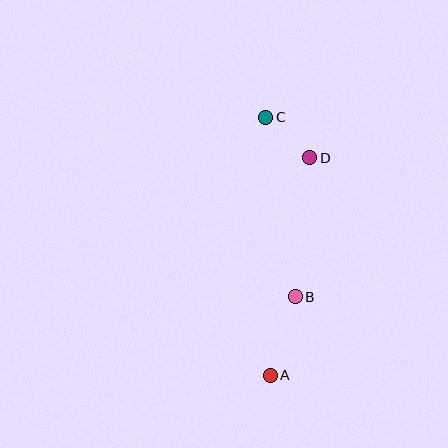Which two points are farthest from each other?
Points A and C are farthest from each other.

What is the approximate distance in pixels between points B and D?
The distance between B and D is approximately 140 pixels.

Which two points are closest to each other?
Points C and D are closest to each other.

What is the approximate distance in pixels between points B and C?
The distance between B and C is approximately 182 pixels.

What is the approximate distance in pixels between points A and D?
The distance between A and D is approximately 221 pixels.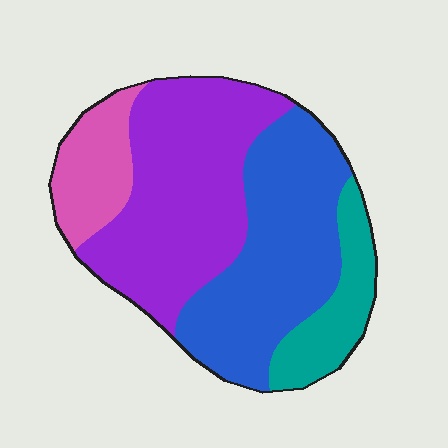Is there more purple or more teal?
Purple.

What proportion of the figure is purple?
Purple takes up about two fifths (2/5) of the figure.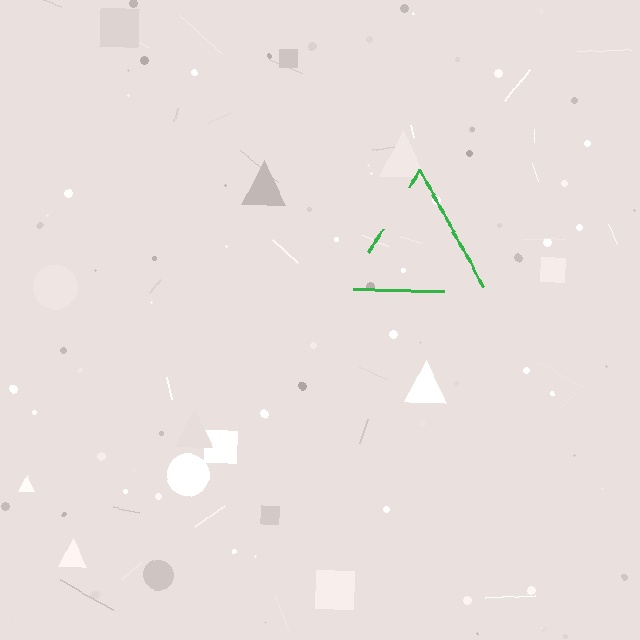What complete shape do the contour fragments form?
The contour fragments form a triangle.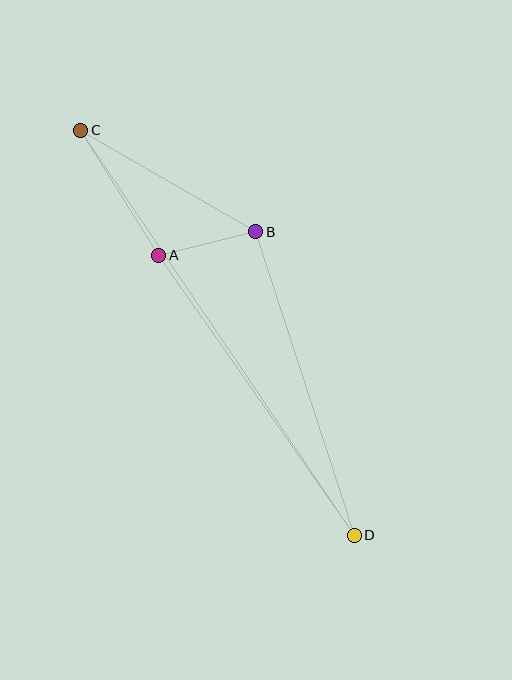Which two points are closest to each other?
Points A and B are closest to each other.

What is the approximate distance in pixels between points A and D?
The distance between A and D is approximately 341 pixels.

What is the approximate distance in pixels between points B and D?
The distance between B and D is approximately 319 pixels.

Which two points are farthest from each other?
Points C and D are farthest from each other.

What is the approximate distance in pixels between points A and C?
The distance between A and C is approximately 147 pixels.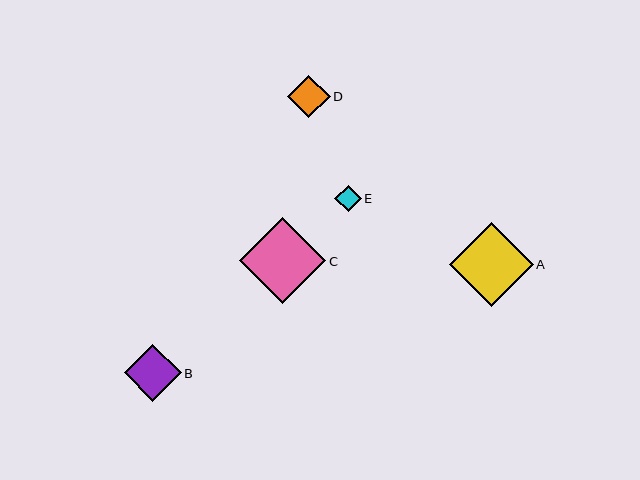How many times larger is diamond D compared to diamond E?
Diamond D is approximately 1.6 times the size of diamond E.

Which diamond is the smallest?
Diamond E is the smallest with a size of approximately 26 pixels.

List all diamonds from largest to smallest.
From largest to smallest: C, A, B, D, E.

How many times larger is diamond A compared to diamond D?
Diamond A is approximately 2.0 times the size of diamond D.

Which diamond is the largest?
Diamond C is the largest with a size of approximately 86 pixels.